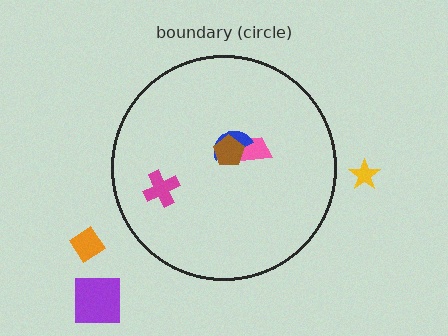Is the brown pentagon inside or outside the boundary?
Inside.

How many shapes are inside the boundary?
4 inside, 3 outside.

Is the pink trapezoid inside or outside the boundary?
Inside.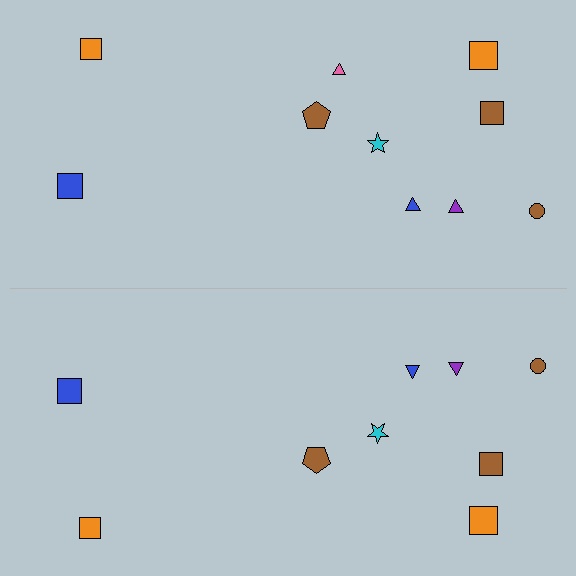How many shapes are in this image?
There are 19 shapes in this image.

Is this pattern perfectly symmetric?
No, the pattern is not perfectly symmetric. A pink triangle is missing from the bottom side.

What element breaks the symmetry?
A pink triangle is missing from the bottom side.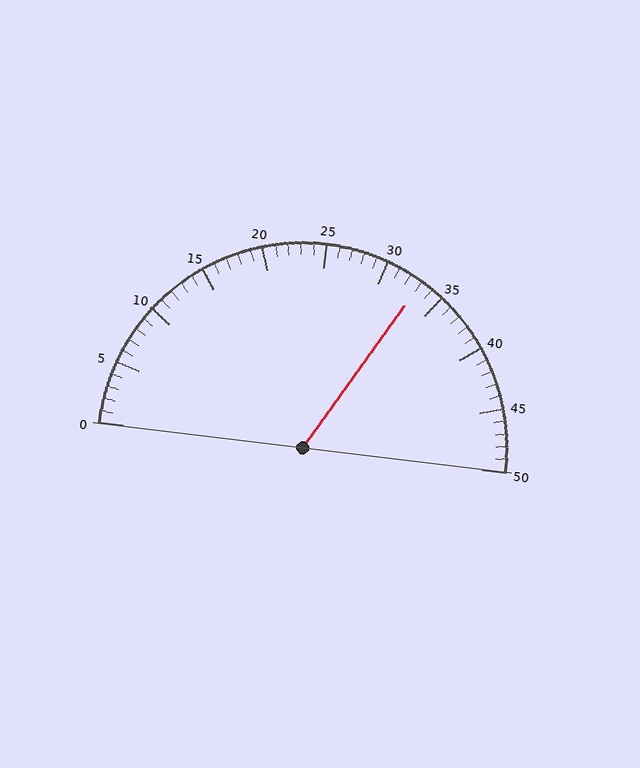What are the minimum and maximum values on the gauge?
The gauge ranges from 0 to 50.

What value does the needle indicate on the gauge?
The needle indicates approximately 33.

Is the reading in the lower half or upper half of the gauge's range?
The reading is in the upper half of the range (0 to 50).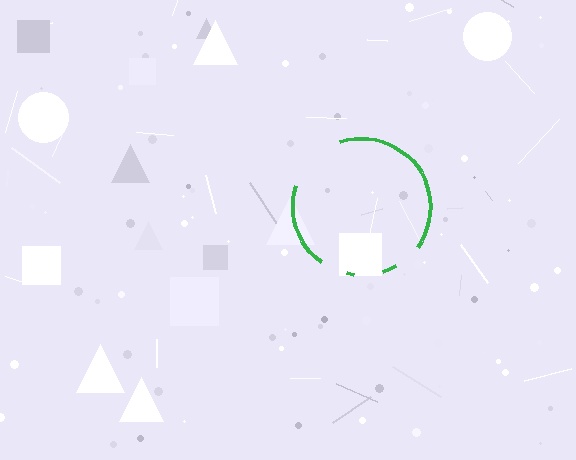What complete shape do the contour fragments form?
The contour fragments form a circle.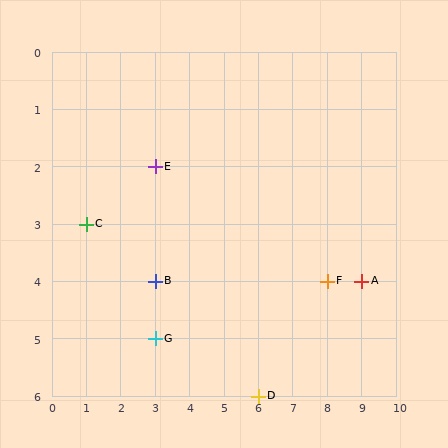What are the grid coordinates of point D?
Point D is at grid coordinates (6, 6).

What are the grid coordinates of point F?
Point F is at grid coordinates (8, 4).